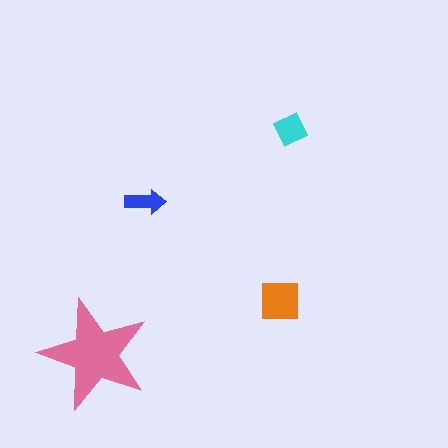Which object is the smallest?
The blue arrow.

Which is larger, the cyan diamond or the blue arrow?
The cyan diamond.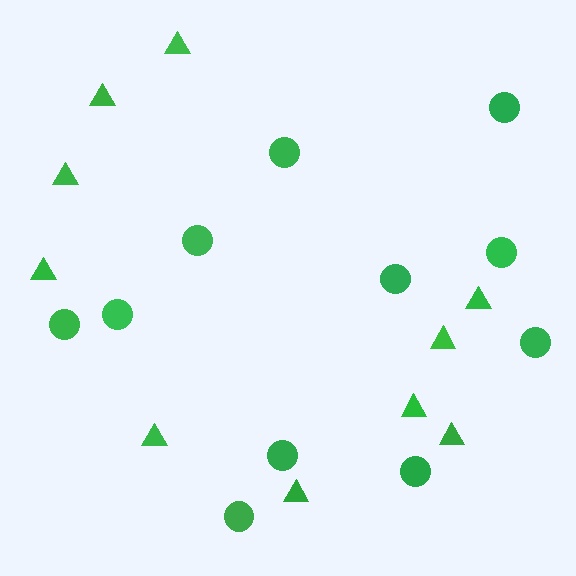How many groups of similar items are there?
There are 2 groups: one group of triangles (10) and one group of circles (11).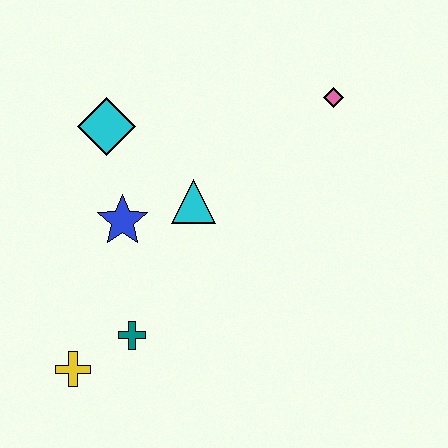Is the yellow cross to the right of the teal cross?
No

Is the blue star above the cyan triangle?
No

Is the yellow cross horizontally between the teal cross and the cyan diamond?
No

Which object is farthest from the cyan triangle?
The yellow cross is farthest from the cyan triangle.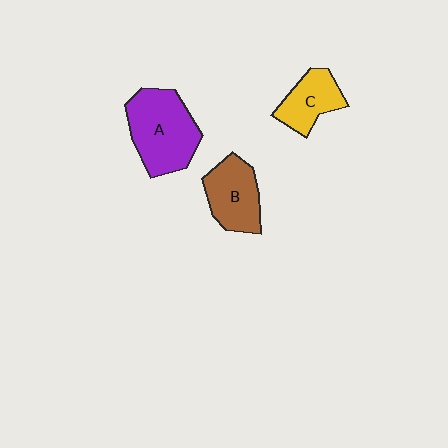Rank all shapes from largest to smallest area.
From largest to smallest: A (purple), B (brown), C (yellow).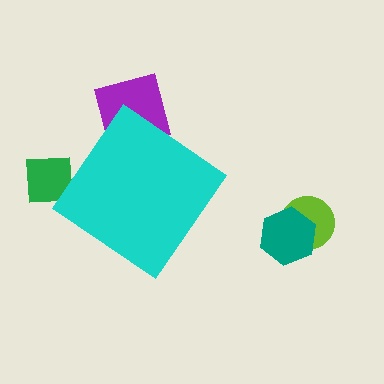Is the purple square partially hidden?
Yes, the purple square is partially hidden behind the cyan diamond.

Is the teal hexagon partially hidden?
No, the teal hexagon is fully visible.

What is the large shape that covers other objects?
A cyan diamond.